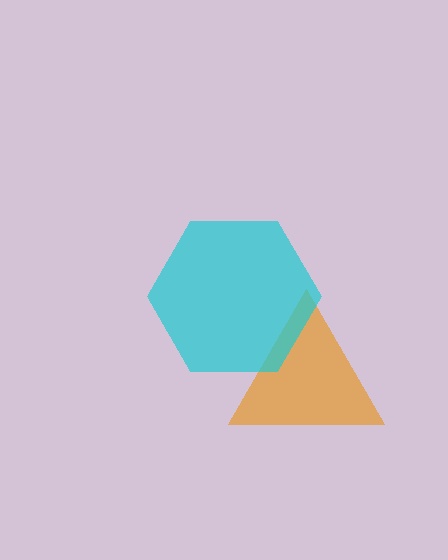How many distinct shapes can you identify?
There are 2 distinct shapes: an orange triangle, a cyan hexagon.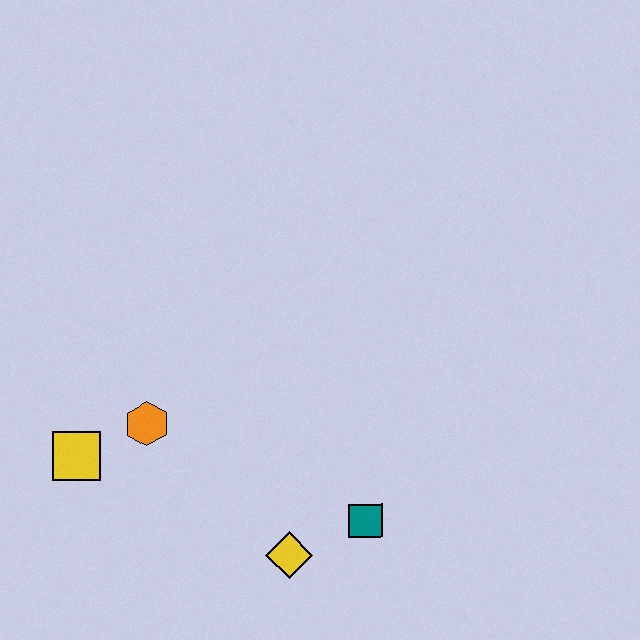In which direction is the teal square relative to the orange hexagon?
The teal square is to the right of the orange hexagon.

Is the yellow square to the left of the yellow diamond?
Yes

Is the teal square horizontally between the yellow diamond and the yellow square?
No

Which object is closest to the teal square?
The yellow diamond is closest to the teal square.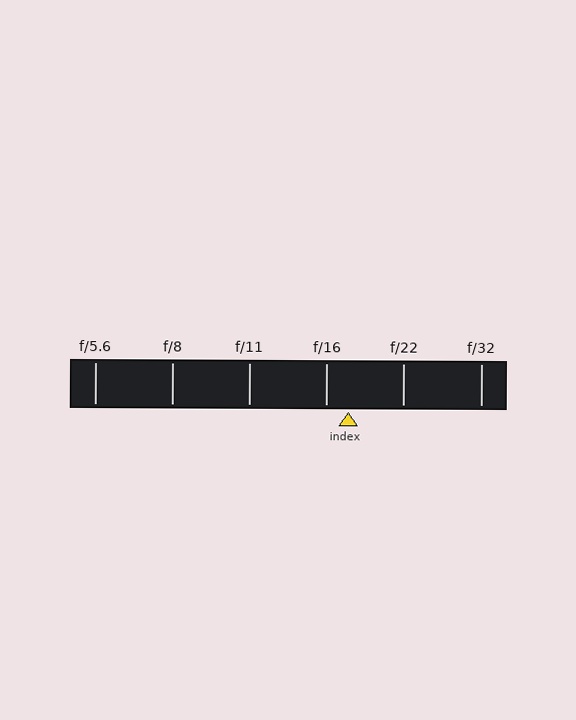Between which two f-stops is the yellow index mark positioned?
The index mark is between f/16 and f/22.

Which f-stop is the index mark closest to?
The index mark is closest to f/16.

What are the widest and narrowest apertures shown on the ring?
The widest aperture shown is f/5.6 and the narrowest is f/32.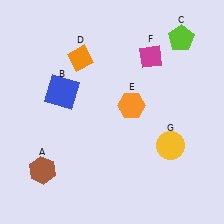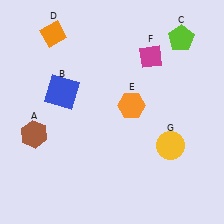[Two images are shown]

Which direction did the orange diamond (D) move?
The orange diamond (D) moved left.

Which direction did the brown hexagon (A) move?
The brown hexagon (A) moved up.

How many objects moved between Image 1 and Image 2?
2 objects moved between the two images.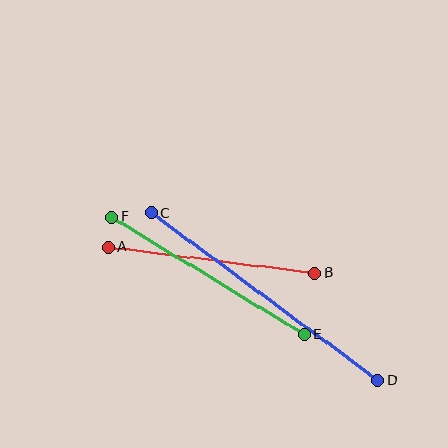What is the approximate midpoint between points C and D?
The midpoint is at approximately (265, 296) pixels.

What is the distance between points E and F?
The distance is approximately 225 pixels.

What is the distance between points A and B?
The distance is approximately 207 pixels.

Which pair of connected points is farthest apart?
Points C and D are farthest apart.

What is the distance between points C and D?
The distance is approximately 282 pixels.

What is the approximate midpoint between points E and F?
The midpoint is at approximately (208, 275) pixels.